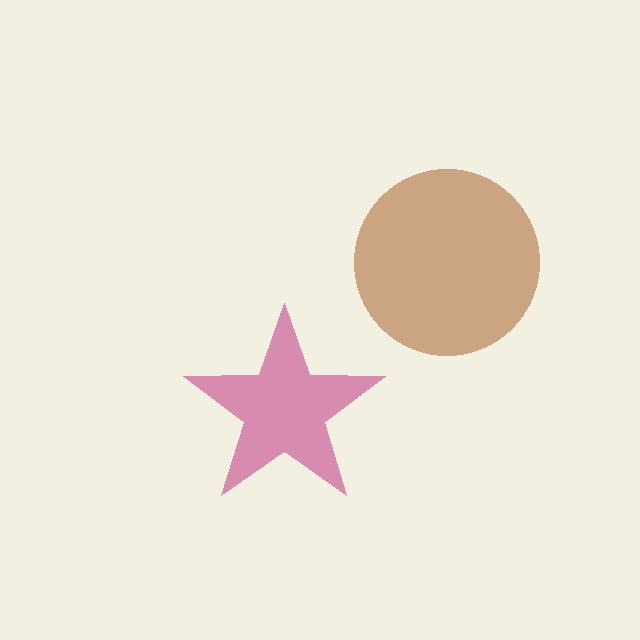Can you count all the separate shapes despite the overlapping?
Yes, there are 2 separate shapes.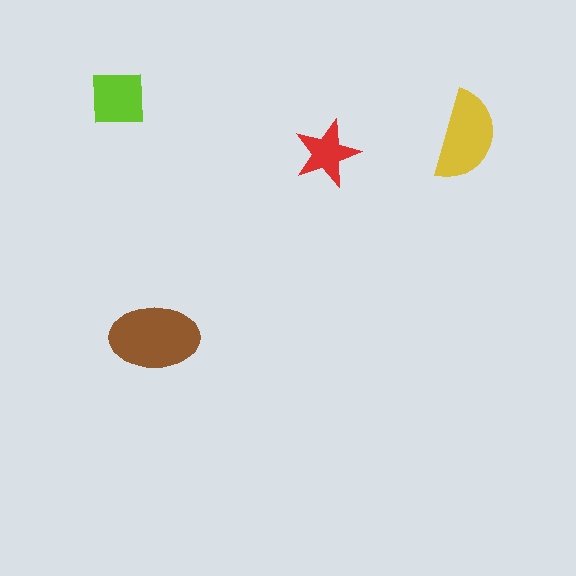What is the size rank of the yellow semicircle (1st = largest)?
2nd.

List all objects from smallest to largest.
The red star, the lime square, the yellow semicircle, the brown ellipse.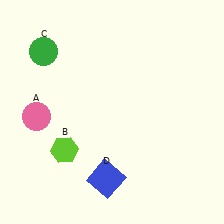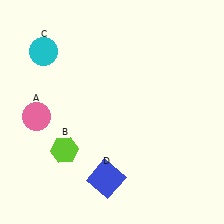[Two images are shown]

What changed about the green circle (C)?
In Image 1, C is green. In Image 2, it changed to cyan.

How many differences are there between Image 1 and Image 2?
There is 1 difference between the two images.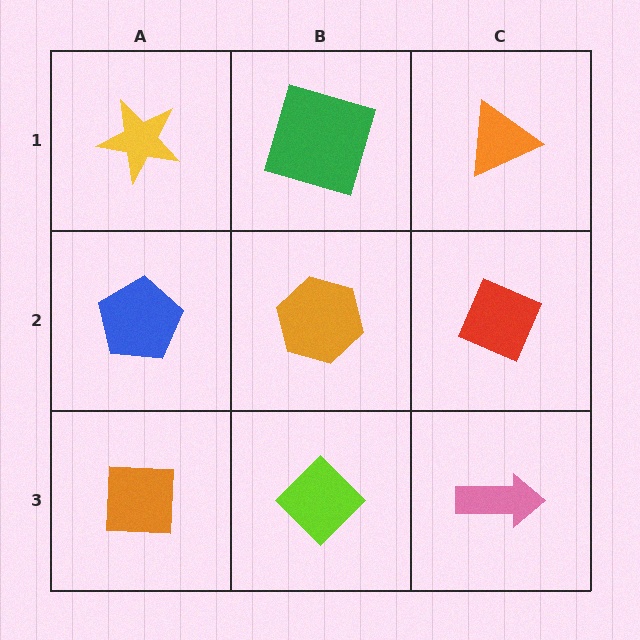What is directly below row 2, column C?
A pink arrow.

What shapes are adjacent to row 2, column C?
An orange triangle (row 1, column C), a pink arrow (row 3, column C), an orange hexagon (row 2, column B).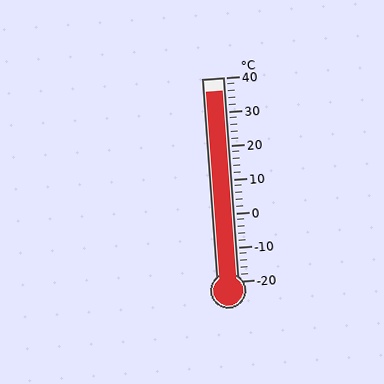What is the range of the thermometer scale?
The thermometer scale ranges from -20°C to 40°C.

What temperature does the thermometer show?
The thermometer shows approximately 36°C.